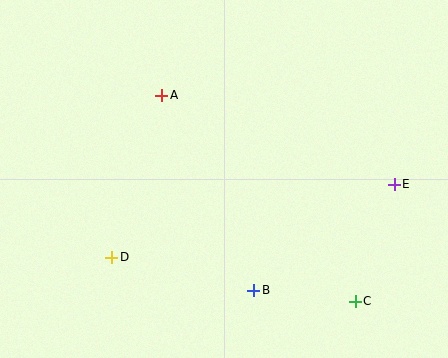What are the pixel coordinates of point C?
Point C is at (355, 301).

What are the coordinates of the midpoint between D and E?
The midpoint between D and E is at (253, 221).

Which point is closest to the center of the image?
Point A at (162, 95) is closest to the center.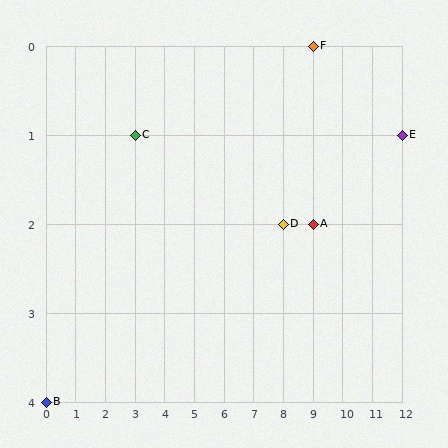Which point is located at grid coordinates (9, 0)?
Point F is at (9, 0).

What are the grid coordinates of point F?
Point F is at grid coordinates (9, 0).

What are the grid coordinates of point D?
Point D is at grid coordinates (8, 2).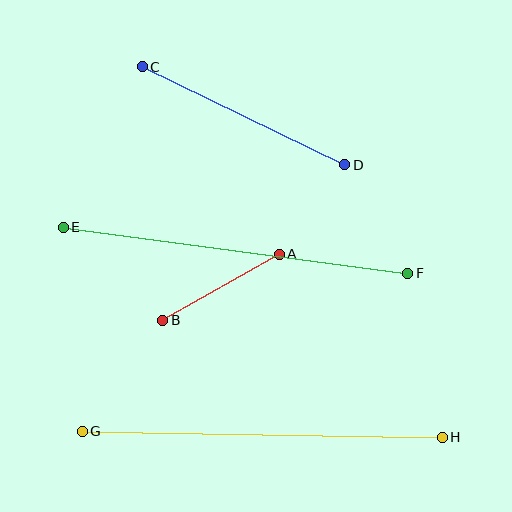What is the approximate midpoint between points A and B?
The midpoint is at approximately (221, 287) pixels.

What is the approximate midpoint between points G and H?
The midpoint is at approximately (262, 434) pixels.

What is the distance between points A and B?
The distance is approximately 134 pixels.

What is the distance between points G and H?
The distance is approximately 360 pixels.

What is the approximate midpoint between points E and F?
The midpoint is at approximately (236, 250) pixels.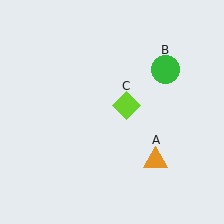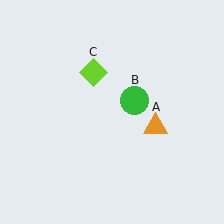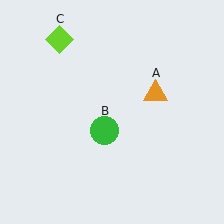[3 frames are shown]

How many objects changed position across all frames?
3 objects changed position: orange triangle (object A), green circle (object B), lime diamond (object C).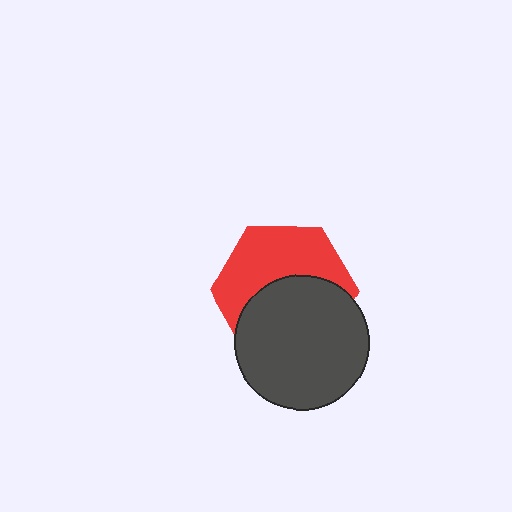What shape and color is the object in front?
The object in front is a dark gray circle.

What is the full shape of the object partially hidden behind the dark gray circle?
The partially hidden object is a red hexagon.